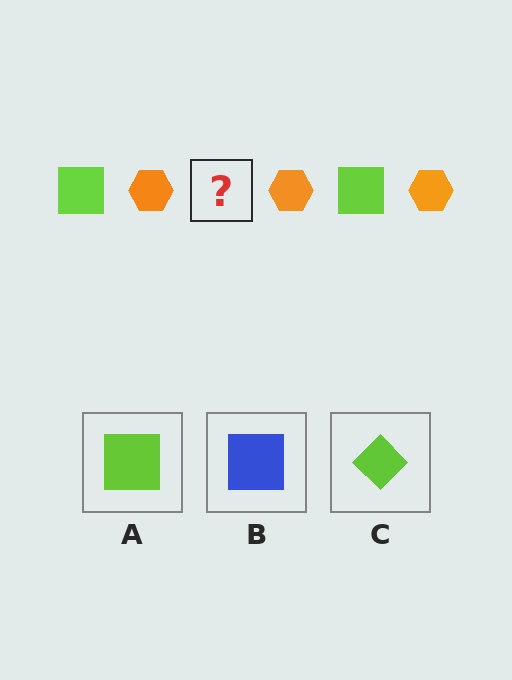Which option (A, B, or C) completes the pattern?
A.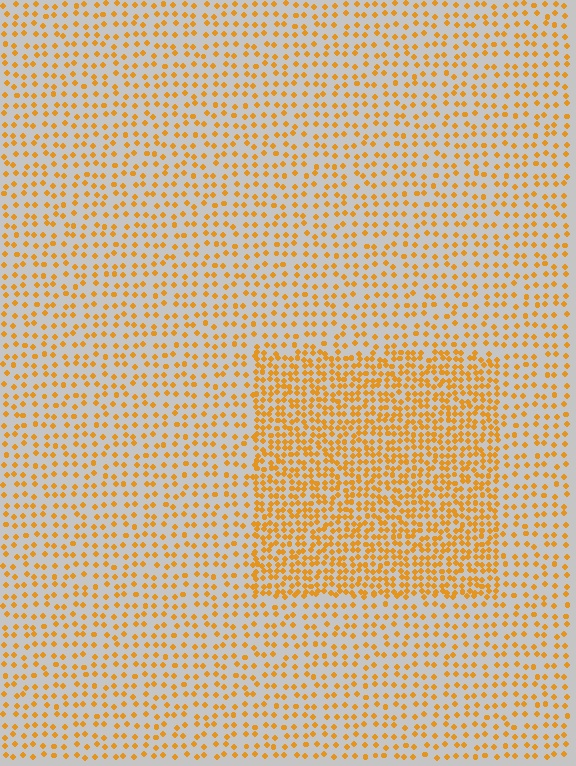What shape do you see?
I see a rectangle.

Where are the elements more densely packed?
The elements are more densely packed inside the rectangle boundary.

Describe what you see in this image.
The image contains small orange elements arranged at two different densities. A rectangle-shaped region is visible where the elements are more densely packed than the surrounding area.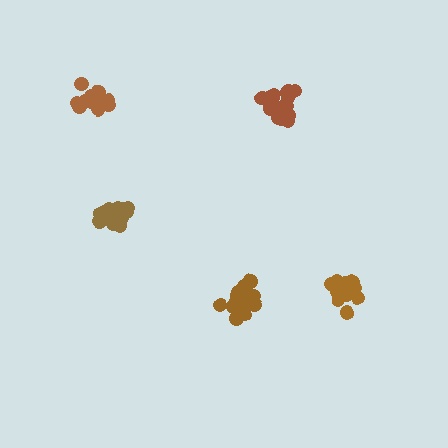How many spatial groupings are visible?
There are 5 spatial groupings.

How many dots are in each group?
Group 1: 16 dots, Group 2: 18 dots, Group 3: 14 dots, Group 4: 20 dots, Group 5: 18 dots (86 total).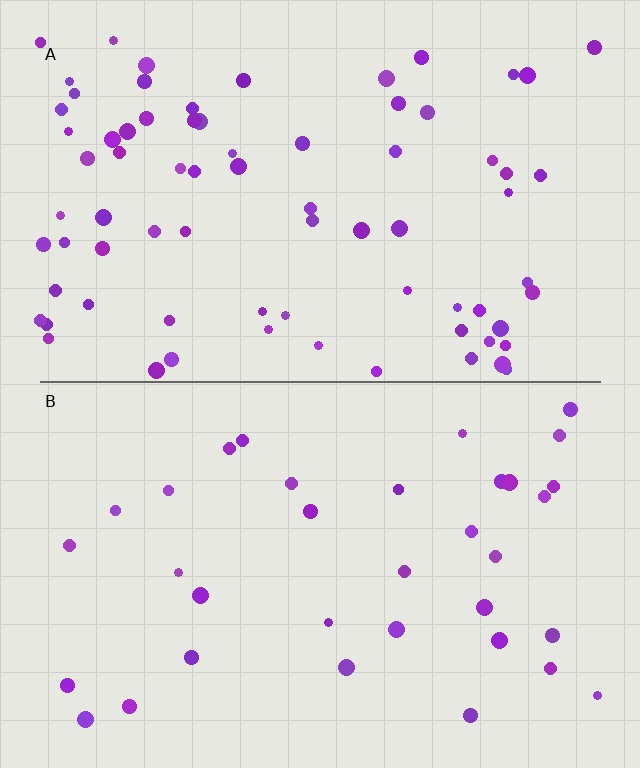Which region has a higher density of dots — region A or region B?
A (the top).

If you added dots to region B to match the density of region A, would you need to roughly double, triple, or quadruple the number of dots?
Approximately double.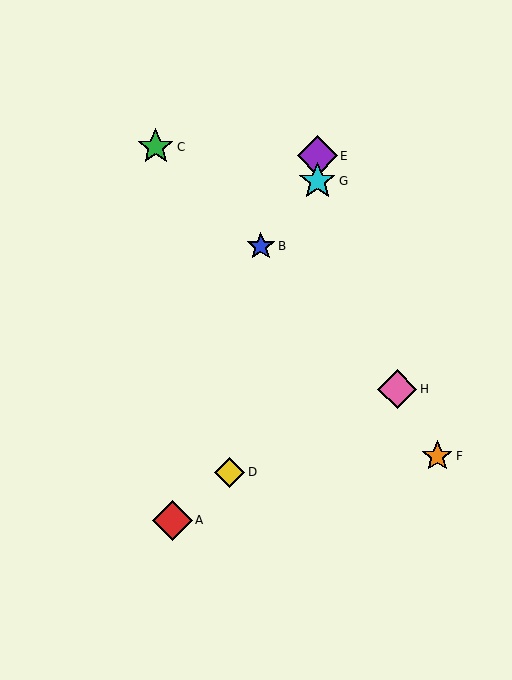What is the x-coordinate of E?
Object E is at x≈317.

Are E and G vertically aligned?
Yes, both are at x≈317.